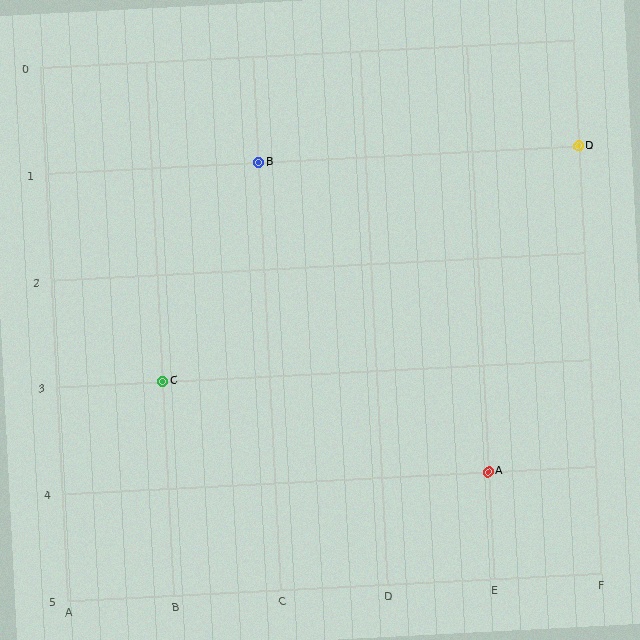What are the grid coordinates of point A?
Point A is at grid coordinates (E, 4).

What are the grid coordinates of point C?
Point C is at grid coordinates (B, 3).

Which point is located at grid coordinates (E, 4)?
Point A is at (E, 4).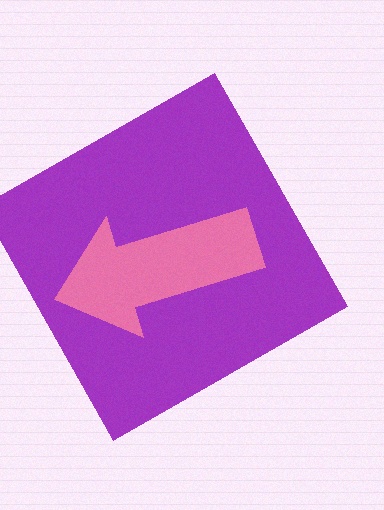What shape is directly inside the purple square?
The pink arrow.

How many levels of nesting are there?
2.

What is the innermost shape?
The pink arrow.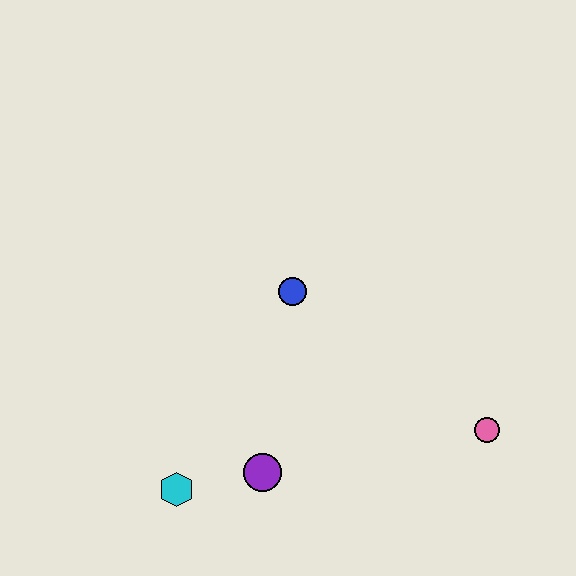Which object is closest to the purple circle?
The cyan hexagon is closest to the purple circle.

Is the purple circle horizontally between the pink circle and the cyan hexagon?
Yes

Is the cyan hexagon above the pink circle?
No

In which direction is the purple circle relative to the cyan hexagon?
The purple circle is to the right of the cyan hexagon.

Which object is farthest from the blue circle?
The pink circle is farthest from the blue circle.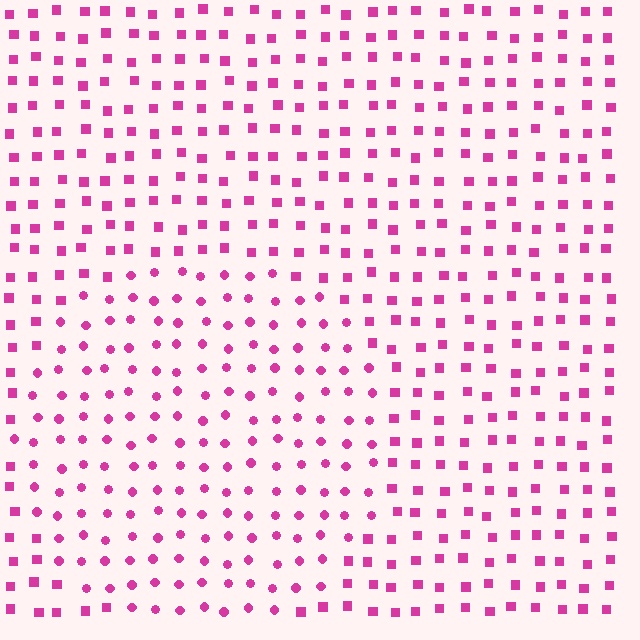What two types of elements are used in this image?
The image uses circles inside the circle region and squares outside it.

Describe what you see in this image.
The image is filled with small magenta elements arranged in a uniform grid. A circle-shaped region contains circles, while the surrounding area contains squares. The boundary is defined purely by the change in element shape.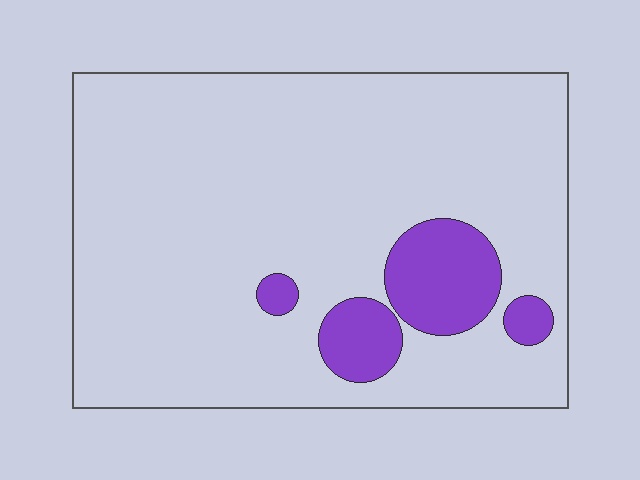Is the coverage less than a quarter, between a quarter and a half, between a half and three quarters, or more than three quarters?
Less than a quarter.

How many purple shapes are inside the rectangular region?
4.